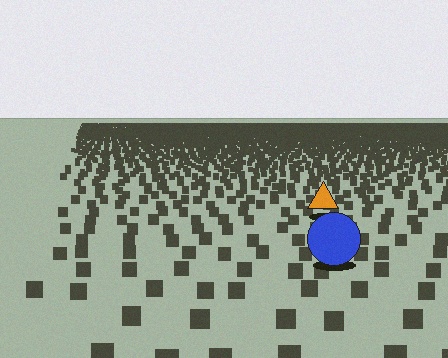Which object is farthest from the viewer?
The orange triangle is farthest from the viewer. It appears smaller and the ground texture around it is denser.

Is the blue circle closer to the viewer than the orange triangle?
Yes. The blue circle is closer — you can tell from the texture gradient: the ground texture is coarser near it.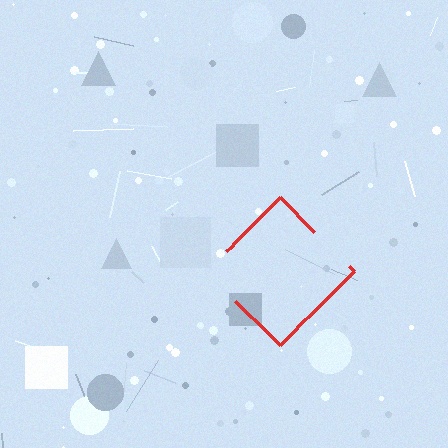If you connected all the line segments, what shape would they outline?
They would outline a diamond.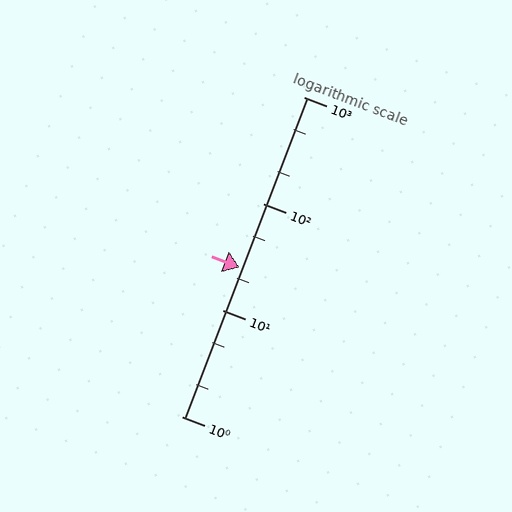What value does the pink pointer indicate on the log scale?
The pointer indicates approximately 25.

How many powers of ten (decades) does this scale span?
The scale spans 3 decades, from 1 to 1000.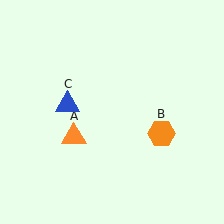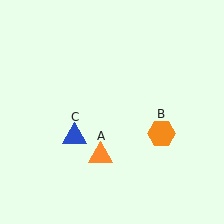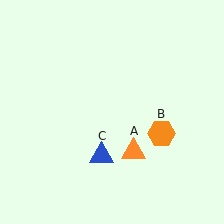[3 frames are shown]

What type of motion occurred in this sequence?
The orange triangle (object A), blue triangle (object C) rotated counterclockwise around the center of the scene.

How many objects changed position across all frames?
2 objects changed position: orange triangle (object A), blue triangle (object C).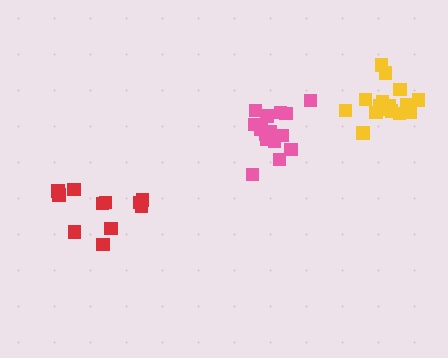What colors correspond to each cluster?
The clusters are colored: red, pink, yellow.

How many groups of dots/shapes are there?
There are 3 groups.